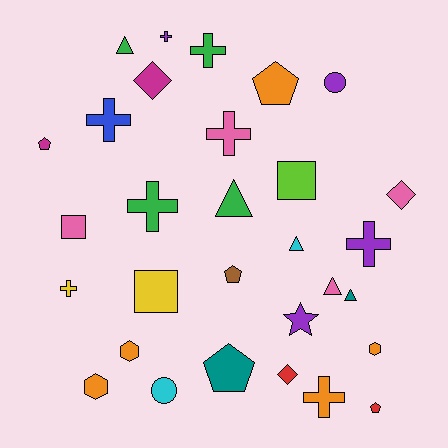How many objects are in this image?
There are 30 objects.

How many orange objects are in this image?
There are 5 orange objects.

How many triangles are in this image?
There are 5 triangles.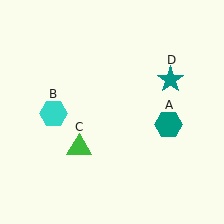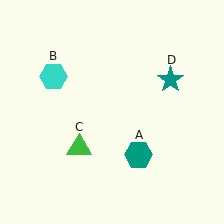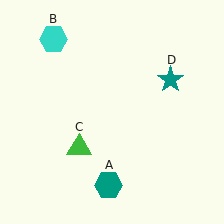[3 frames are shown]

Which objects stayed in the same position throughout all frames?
Green triangle (object C) and teal star (object D) remained stationary.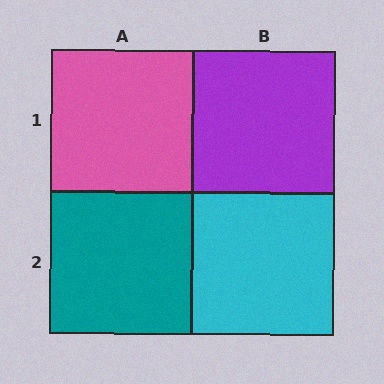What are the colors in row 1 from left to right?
Pink, purple.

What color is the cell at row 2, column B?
Cyan.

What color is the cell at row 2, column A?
Teal.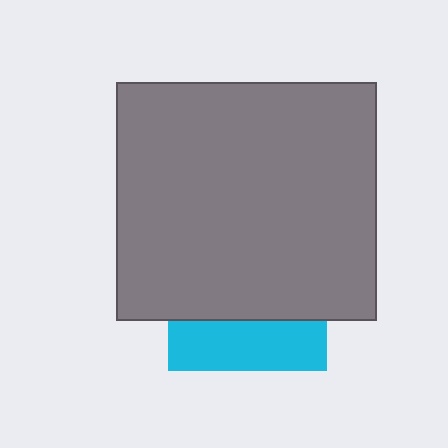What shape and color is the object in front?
The object in front is a gray rectangle.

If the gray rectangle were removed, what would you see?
You would see the complete cyan square.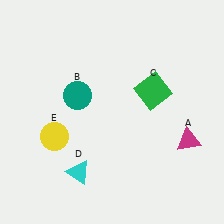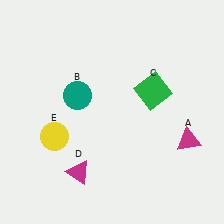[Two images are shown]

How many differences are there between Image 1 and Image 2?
There is 1 difference between the two images.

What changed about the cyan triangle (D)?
In Image 1, D is cyan. In Image 2, it changed to magenta.